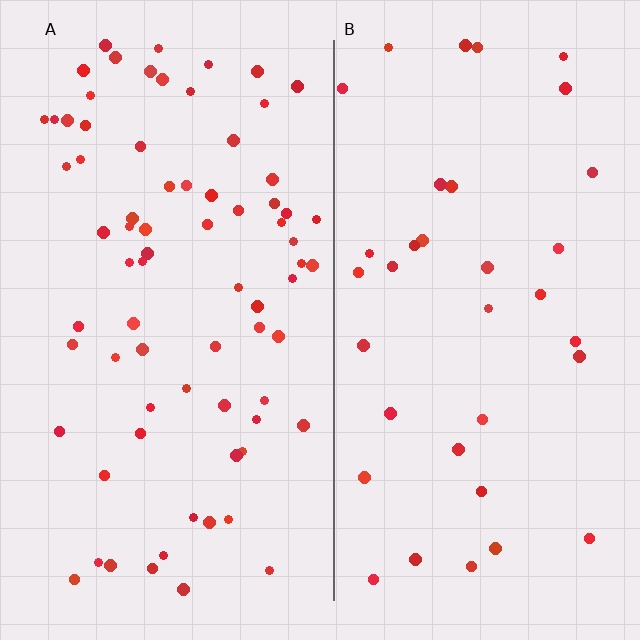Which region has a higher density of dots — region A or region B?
A (the left).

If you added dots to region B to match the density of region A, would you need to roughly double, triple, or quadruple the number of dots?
Approximately double.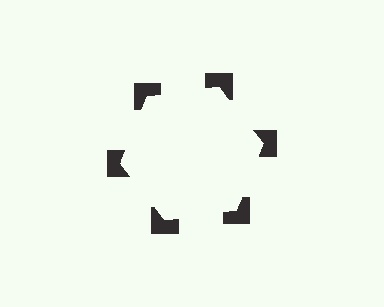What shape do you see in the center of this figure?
An illusory hexagon — its edges are inferred from the aligned wedge cuts in the notched squares, not physically drawn.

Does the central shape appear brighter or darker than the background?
It typically appears slightly brighter than the background, even though no actual brightness change is drawn.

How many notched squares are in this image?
There are 6 — one at each vertex of the illusory hexagon.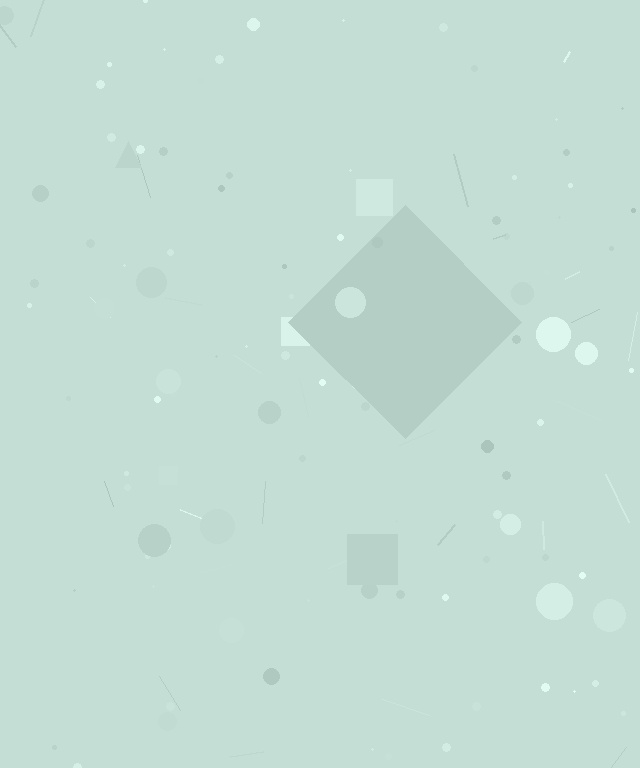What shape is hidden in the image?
A diamond is hidden in the image.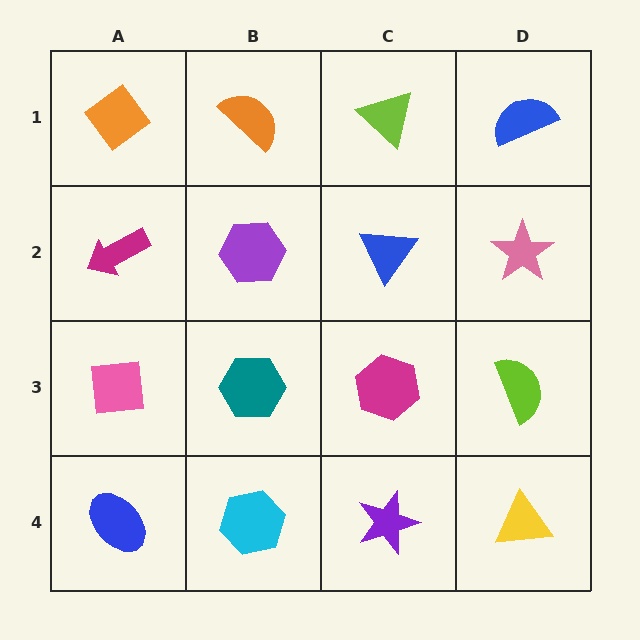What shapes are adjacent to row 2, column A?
An orange diamond (row 1, column A), a pink square (row 3, column A), a purple hexagon (row 2, column B).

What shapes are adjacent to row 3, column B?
A purple hexagon (row 2, column B), a cyan hexagon (row 4, column B), a pink square (row 3, column A), a magenta hexagon (row 3, column C).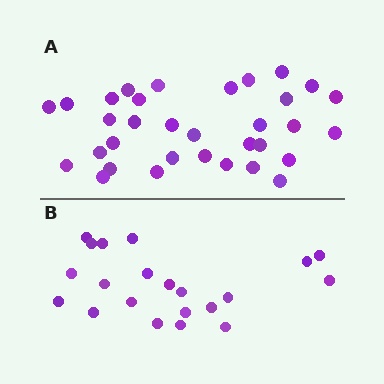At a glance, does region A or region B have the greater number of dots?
Region A (the top region) has more dots.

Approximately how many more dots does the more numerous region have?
Region A has roughly 12 or so more dots than region B.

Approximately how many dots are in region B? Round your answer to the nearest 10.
About 20 dots. (The exact count is 21, which rounds to 20.)